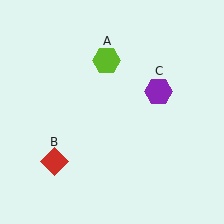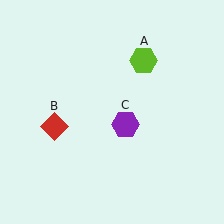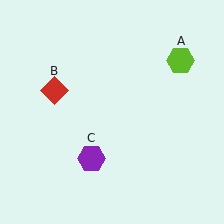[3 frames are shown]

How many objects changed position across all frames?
3 objects changed position: lime hexagon (object A), red diamond (object B), purple hexagon (object C).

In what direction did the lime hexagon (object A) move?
The lime hexagon (object A) moved right.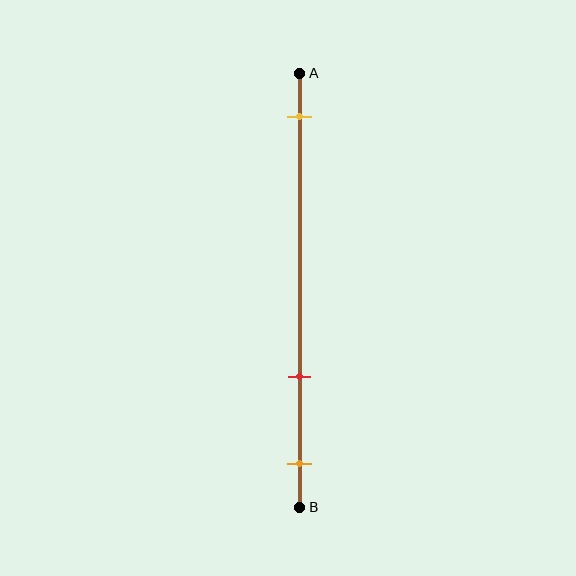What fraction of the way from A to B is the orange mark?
The orange mark is approximately 90% (0.9) of the way from A to B.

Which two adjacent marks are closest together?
The red and orange marks are the closest adjacent pair.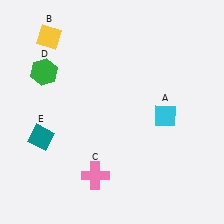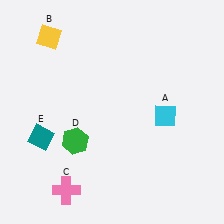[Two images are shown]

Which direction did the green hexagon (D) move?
The green hexagon (D) moved down.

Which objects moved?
The objects that moved are: the pink cross (C), the green hexagon (D).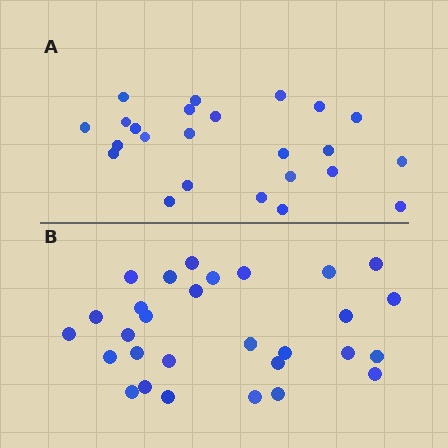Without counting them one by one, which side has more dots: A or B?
Region B (the bottom region) has more dots.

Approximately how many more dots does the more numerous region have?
Region B has about 5 more dots than region A.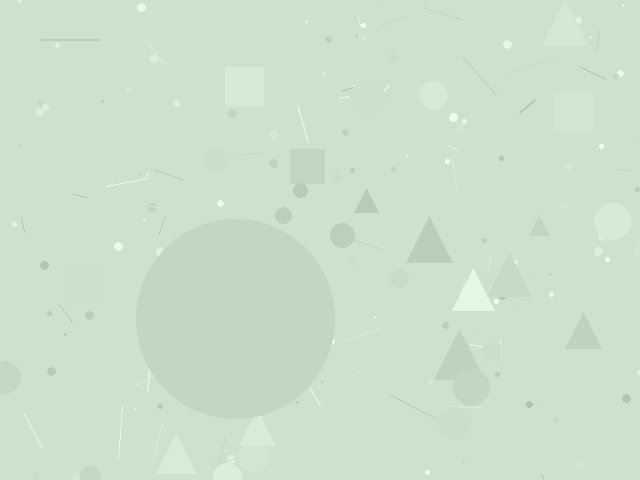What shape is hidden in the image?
A circle is hidden in the image.